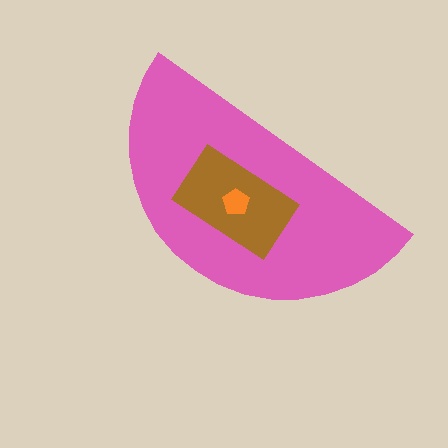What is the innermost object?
The orange pentagon.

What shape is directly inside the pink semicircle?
The brown rectangle.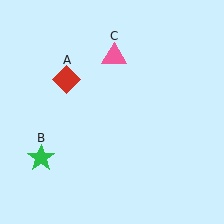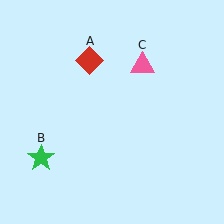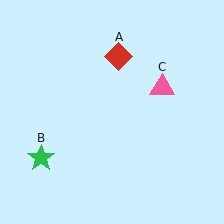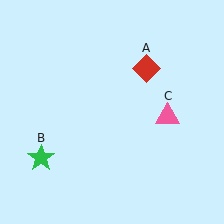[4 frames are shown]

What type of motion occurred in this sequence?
The red diamond (object A), pink triangle (object C) rotated clockwise around the center of the scene.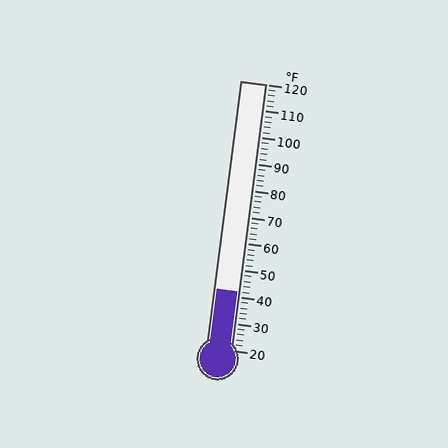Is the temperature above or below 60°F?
The temperature is below 60°F.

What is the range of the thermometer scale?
The thermometer scale ranges from 20°F to 120°F.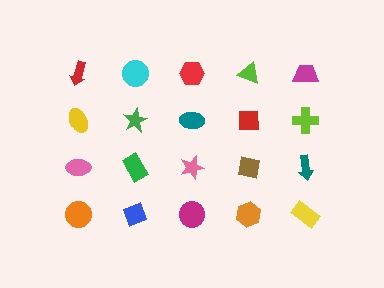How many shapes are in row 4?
5 shapes.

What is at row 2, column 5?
A lime cross.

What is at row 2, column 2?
A green star.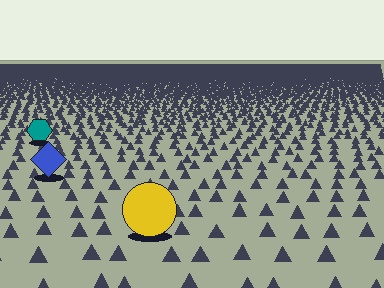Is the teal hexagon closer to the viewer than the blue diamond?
No. The blue diamond is closer — you can tell from the texture gradient: the ground texture is coarser near it.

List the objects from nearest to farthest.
From nearest to farthest: the yellow circle, the blue diamond, the teal hexagon.